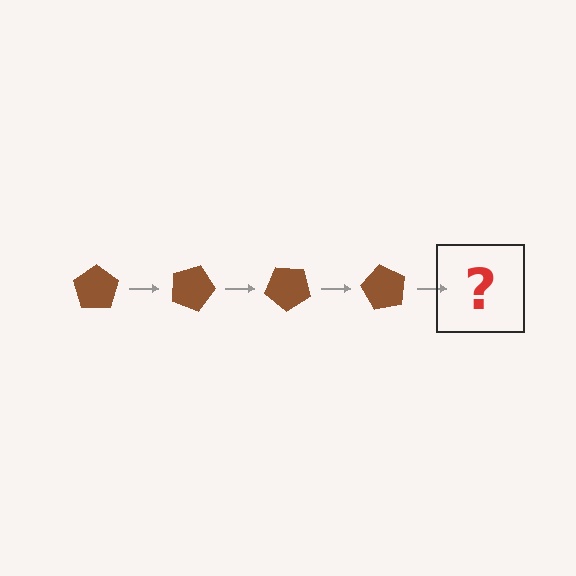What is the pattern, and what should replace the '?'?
The pattern is that the pentagon rotates 20 degrees each step. The '?' should be a brown pentagon rotated 80 degrees.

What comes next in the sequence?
The next element should be a brown pentagon rotated 80 degrees.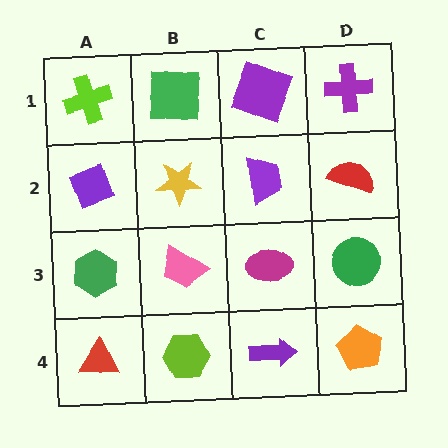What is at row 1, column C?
A purple square.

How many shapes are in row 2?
4 shapes.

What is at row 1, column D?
A purple cross.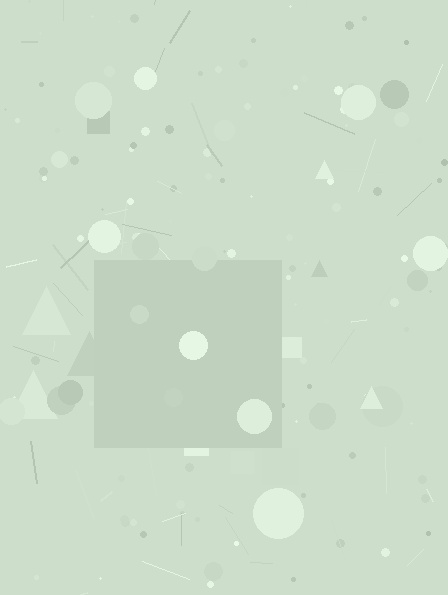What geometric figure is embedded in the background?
A square is embedded in the background.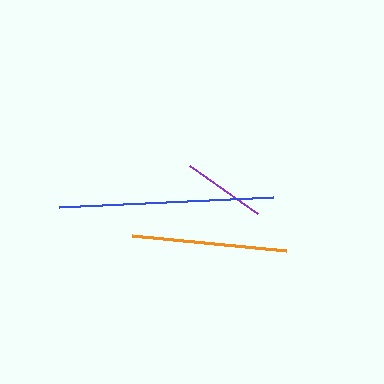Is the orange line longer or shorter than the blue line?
The blue line is longer than the orange line.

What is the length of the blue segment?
The blue segment is approximately 214 pixels long.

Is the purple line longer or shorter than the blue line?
The blue line is longer than the purple line.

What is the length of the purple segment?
The purple segment is approximately 84 pixels long.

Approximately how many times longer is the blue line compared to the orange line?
The blue line is approximately 1.4 times the length of the orange line.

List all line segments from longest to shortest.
From longest to shortest: blue, orange, purple.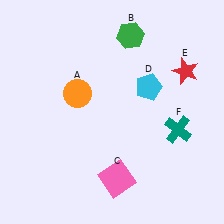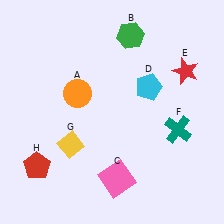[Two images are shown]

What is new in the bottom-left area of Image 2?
A red pentagon (H) was added in the bottom-left area of Image 2.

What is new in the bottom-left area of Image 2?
A yellow diamond (G) was added in the bottom-left area of Image 2.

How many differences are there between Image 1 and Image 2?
There are 2 differences between the two images.